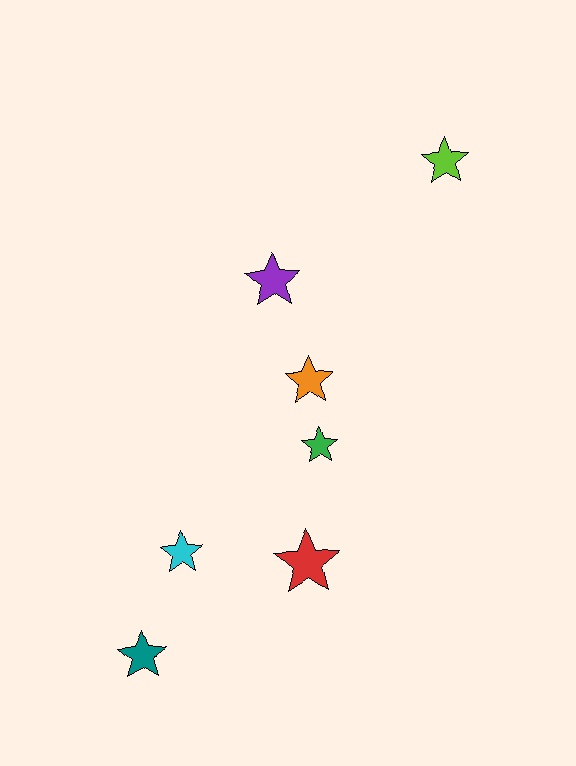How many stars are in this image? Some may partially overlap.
There are 7 stars.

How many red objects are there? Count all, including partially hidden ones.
There is 1 red object.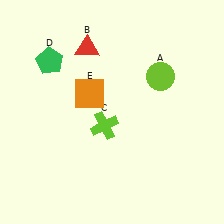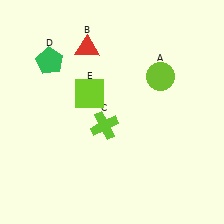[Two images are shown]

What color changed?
The square (E) changed from orange in Image 1 to lime in Image 2.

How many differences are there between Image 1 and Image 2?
There is 1 difference between the two images.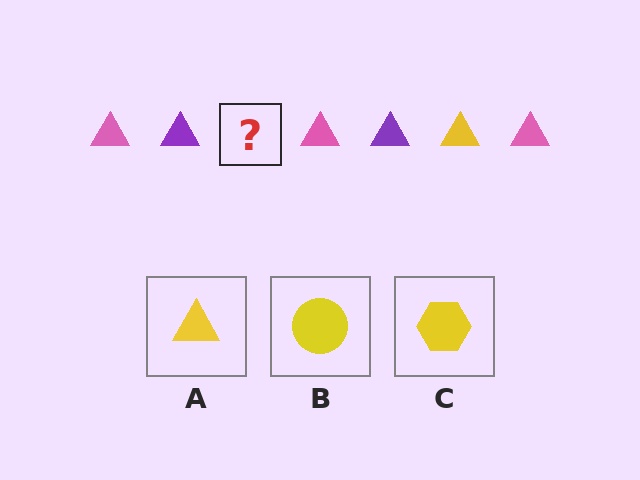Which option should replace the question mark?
Option A.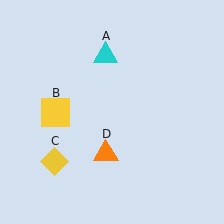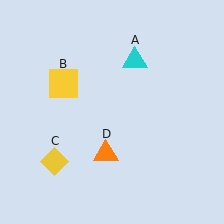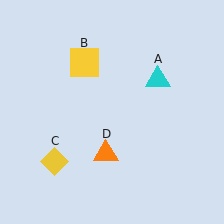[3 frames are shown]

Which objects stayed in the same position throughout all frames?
Yellow diamond (object C) and orange triangle (object D) remained stationary.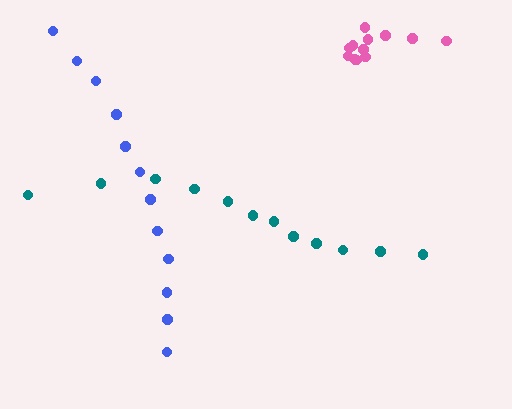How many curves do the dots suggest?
There are 3 distinct paths.